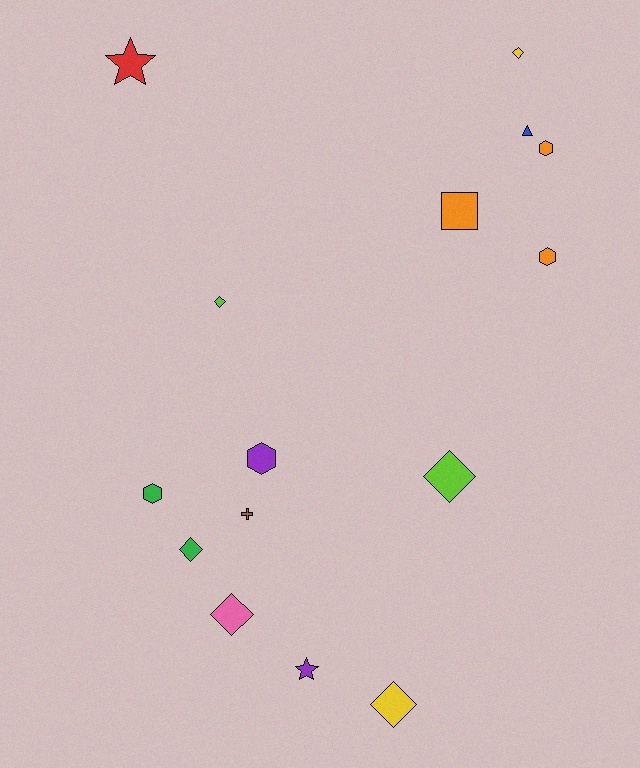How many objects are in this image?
There are 15 objects.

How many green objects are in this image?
There are 2 green objects.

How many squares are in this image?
There is 1 square.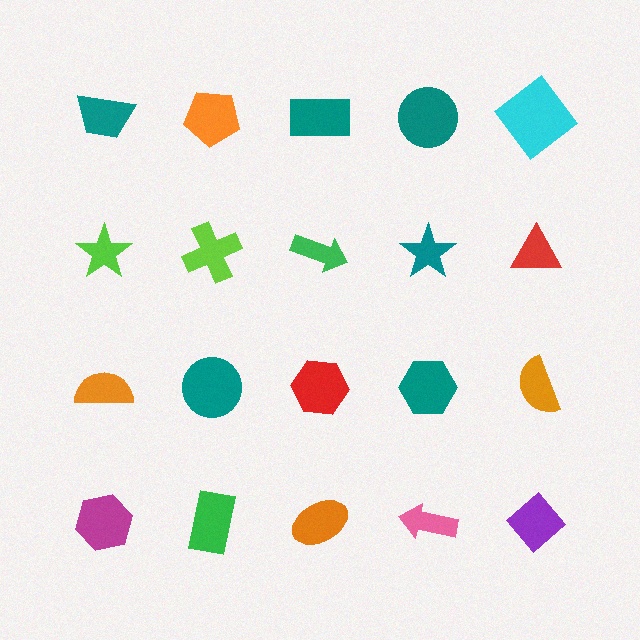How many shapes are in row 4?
5 shapes.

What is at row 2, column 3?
A green arrow.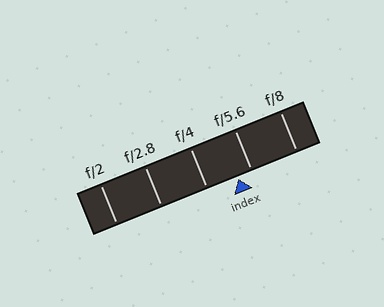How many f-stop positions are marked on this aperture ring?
There are 5 f-stop positions marked.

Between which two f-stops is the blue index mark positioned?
The index mark is between f/4 and f/5.6.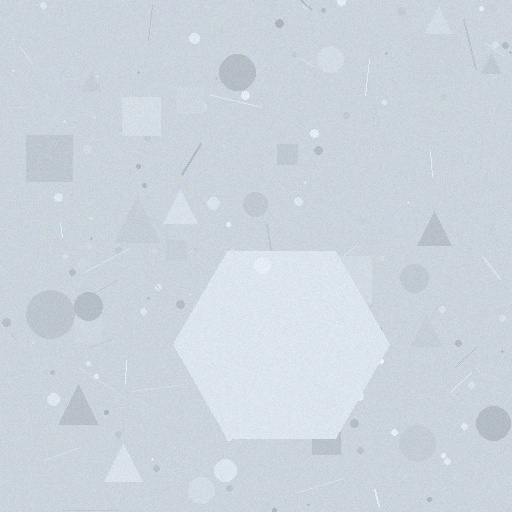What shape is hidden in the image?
A hexagon is hidden in the image.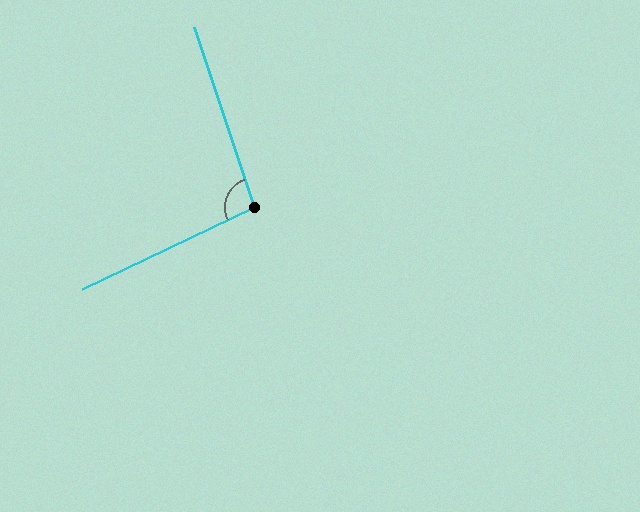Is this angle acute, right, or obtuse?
It is obtuse.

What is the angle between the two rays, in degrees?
Approximately 97 degrees.